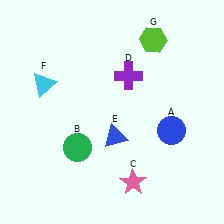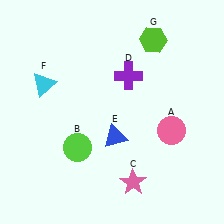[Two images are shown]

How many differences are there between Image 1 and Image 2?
There are 2 differences between the two images.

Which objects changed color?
A changed from blue to pink. B changed from green to lime.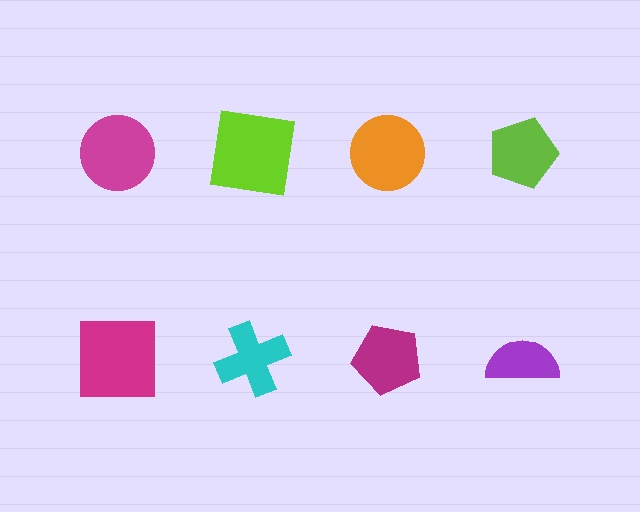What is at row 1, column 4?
A lime pentagon.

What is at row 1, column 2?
A lime square.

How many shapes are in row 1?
4 shapes.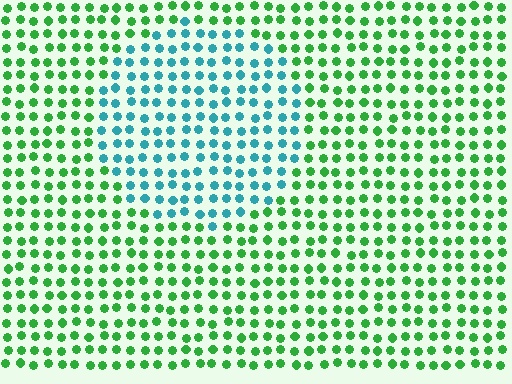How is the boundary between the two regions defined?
The boundary is defined purely by a slight shift in hue (about 58 degrees). Spacing, size, and orientation are identical on both sides.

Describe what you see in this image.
The image is filled with small green elements in a uniform arrangement. A circle-shaped region is visible where the elements are tinted to a slightly different hue, forming a subtle color boundary.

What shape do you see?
I see a circle.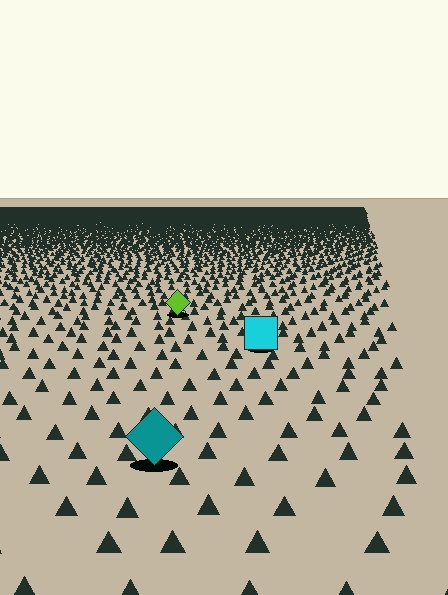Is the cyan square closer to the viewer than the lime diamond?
Yes. The cyan square is closer — you can tell from the texture gradient: the ground texture is coarser near it.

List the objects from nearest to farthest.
From nearest to farthest: the teal diamond, the cyan square, the lime diamond.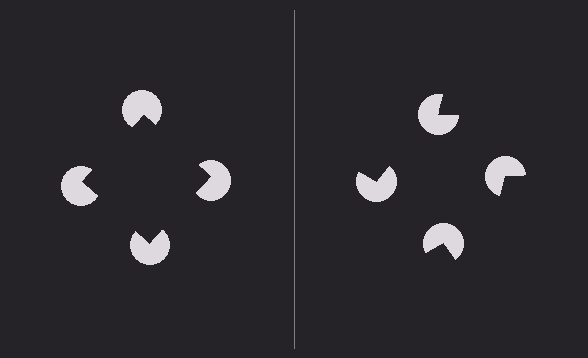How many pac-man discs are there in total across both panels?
8 — 4 on each side.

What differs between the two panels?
The pac-man discs are positioned identically on both sides; only the wedge orientations differ. On the left they align to a square; on the right they are misaligned.